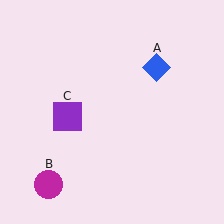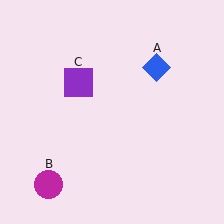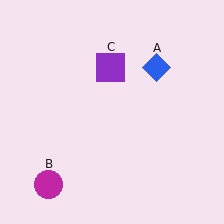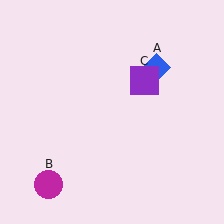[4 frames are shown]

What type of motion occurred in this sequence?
The purple square (object C) rotated clockwise around the center of the scene.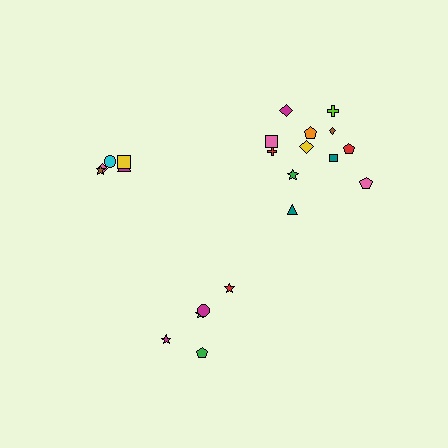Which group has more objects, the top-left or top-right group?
The top-right group.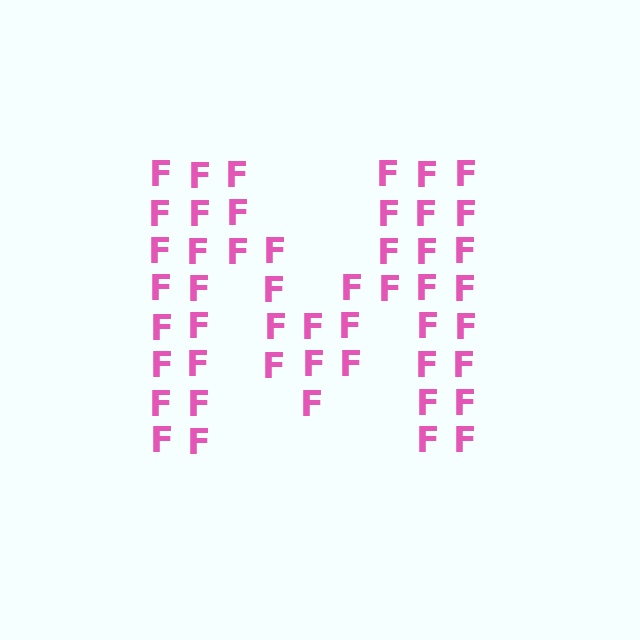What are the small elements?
The small elements are letter F's.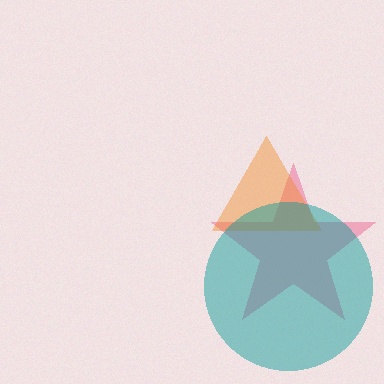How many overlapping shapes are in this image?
There are 3 overlapping shapes in the image.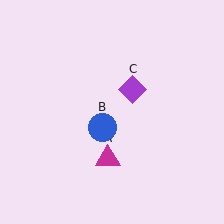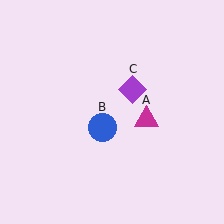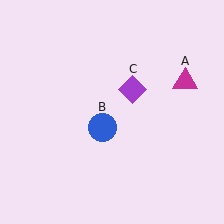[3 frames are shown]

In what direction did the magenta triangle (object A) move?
The magenta triangle (object A) moved up and to the right.